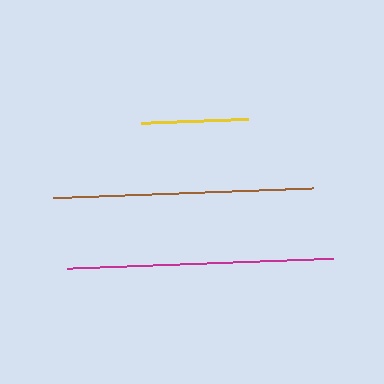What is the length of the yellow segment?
The yellow segment is approximately 106 pixels long.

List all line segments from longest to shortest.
From longest to shortest: magenta, brown, yellow.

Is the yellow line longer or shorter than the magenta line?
The magenta line is longer than the yellow line.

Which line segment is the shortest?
The yellow line is the shortest at approximately 106 pixels.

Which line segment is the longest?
The magenta line is the longest at approximately 266 pixels.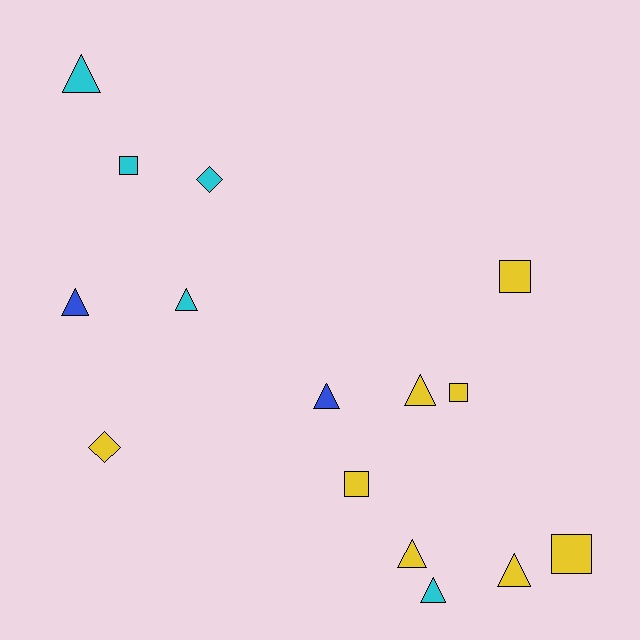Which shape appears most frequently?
Triangle, with 8 objects.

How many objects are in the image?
There are 15 objects.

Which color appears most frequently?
Yellow, with 8 objects.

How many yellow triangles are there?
There are 3 yellow triangles.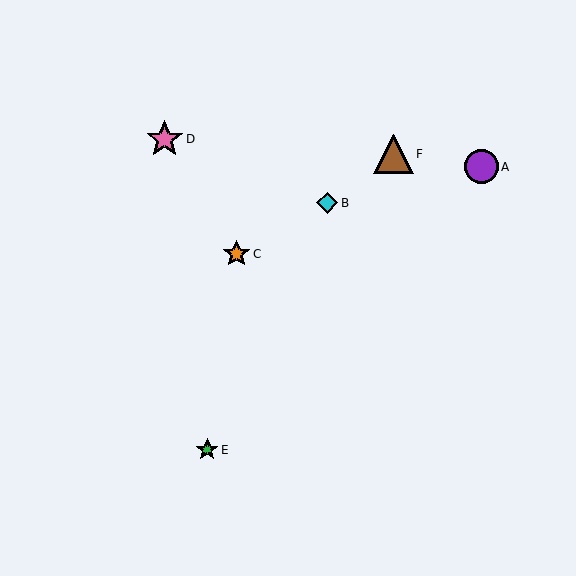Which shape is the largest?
The brown triangle (labeled F) is the largest.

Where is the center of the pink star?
The center of the pink star is at (165, 139).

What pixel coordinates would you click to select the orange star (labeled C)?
Click at (236, 254) to select the orange star C.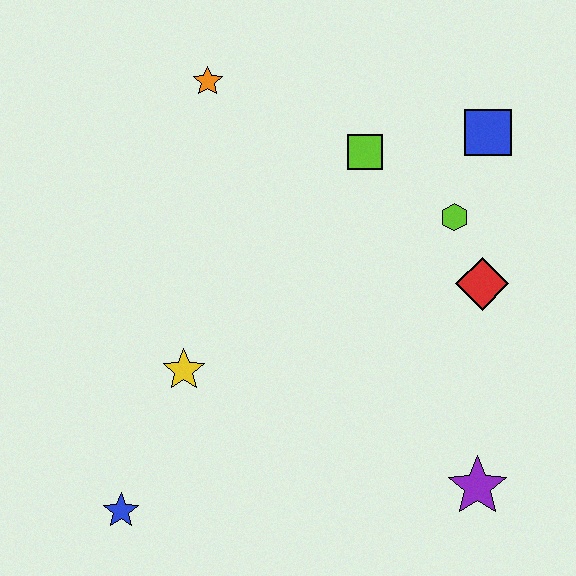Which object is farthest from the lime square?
The blue star is farthest from the lime square.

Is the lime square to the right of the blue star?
Yes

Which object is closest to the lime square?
The lime hexagon is closest to the lime square.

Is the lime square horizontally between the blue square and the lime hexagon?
No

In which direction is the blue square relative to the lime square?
The blue square is to the right of the lime square.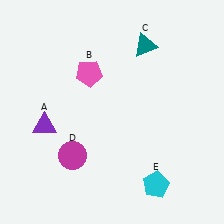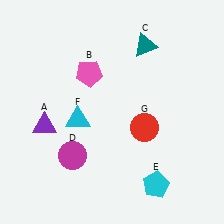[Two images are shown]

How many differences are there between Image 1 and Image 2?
There are 2 differences between the two images.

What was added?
A cyan triangle (F), a red circle (G) were added in Image 2.